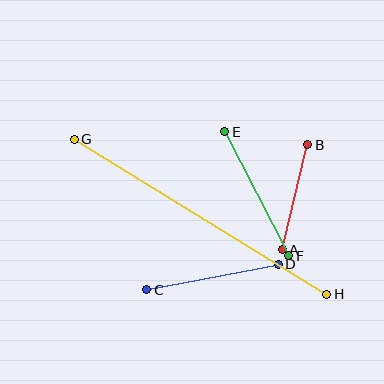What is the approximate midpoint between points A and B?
The midpoint is at approximately (295, 197) pixels.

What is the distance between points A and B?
The distance is approximately 108 pixels.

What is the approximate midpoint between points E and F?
The midpoint is at approximately (257, 194) pixels.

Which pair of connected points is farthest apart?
Points G and H are farthest apart.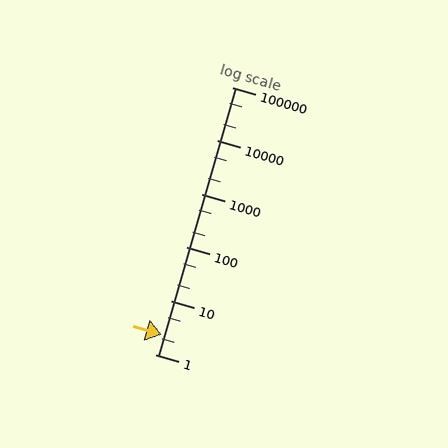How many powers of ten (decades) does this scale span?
The scale spans 5 decades, from 1 to 100000.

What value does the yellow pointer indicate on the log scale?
The pointer indicates approximately 2.3.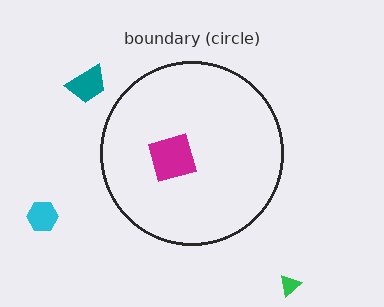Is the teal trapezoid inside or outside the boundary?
Outside.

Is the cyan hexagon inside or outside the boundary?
Outside.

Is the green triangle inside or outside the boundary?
Outside.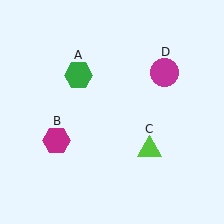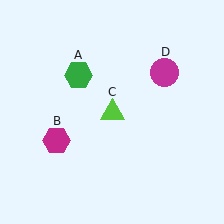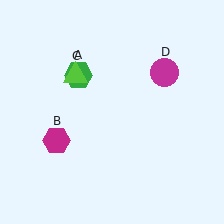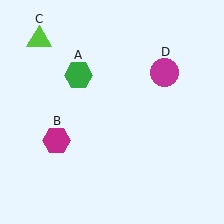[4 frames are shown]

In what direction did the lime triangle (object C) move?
The lime triangle (object C) moved up and to the left.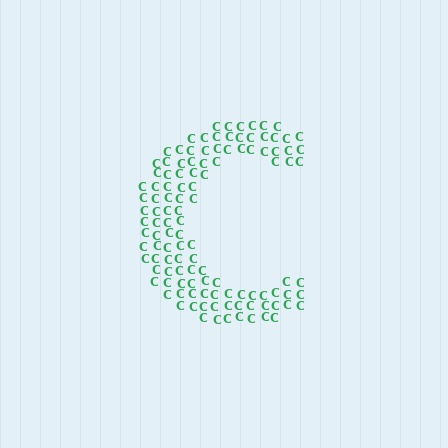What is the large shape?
The large shape is the letter C.